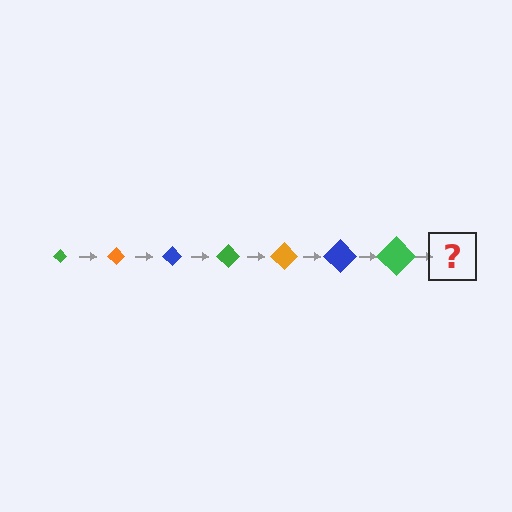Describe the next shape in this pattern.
It should be an orange diamond, larger than the previous one.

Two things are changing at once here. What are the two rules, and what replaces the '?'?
The two rules are that the diamond grows larger each step and the color cycles through green, orange, and blue. The '?' should be an orange diamond, larger than the previous one.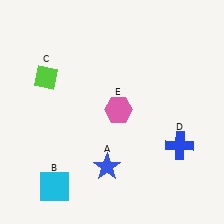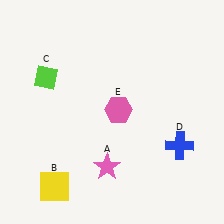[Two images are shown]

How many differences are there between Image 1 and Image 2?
There are 2 differences between the two images.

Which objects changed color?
A changed from blue to pink. B changed from cyan to yellow.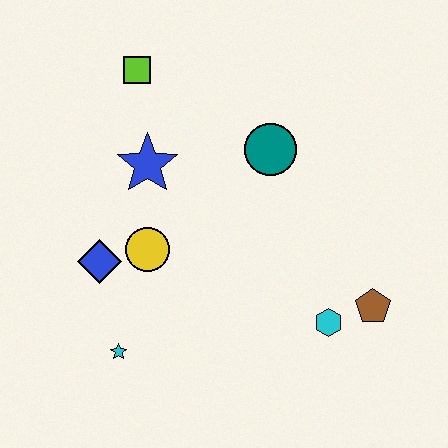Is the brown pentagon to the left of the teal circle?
No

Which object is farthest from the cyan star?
The lime square is farthest from the cyan star.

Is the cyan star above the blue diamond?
No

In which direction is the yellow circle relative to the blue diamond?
The yellow circle is to the right of the blue diamond.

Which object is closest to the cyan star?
The blue diamond is closest to the cyan star.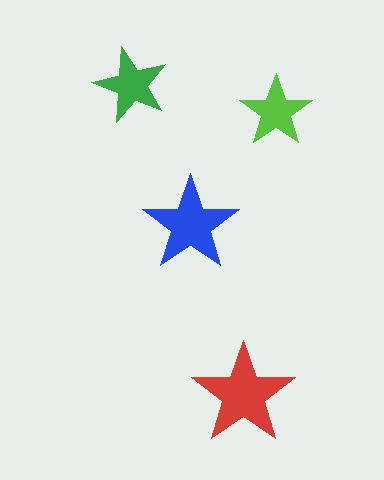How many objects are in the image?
There are 4 objects in the image.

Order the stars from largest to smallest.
the red one, the blue one, the green one, the lime one.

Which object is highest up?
The green star is topmost.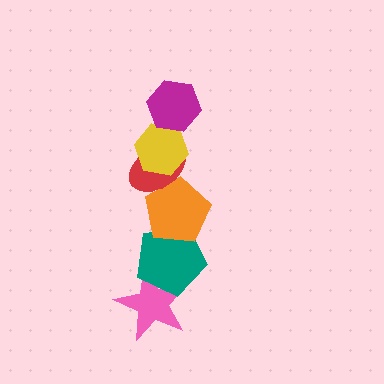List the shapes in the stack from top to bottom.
From top to bottom: the magenta hexagon, the yellow hexagon, the red ellipse, the orange pentagon, the teal pentagon, the pink star.